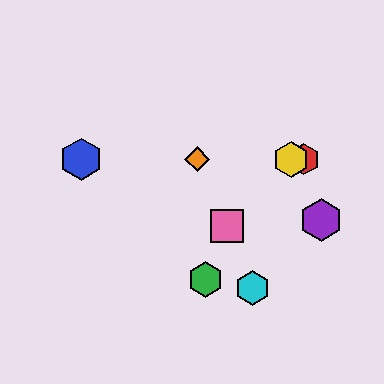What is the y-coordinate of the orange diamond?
The orange diamond is at y≈159.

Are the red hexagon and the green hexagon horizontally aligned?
No, the red hexagon is at y≈159 and the green hexagon is at y≈280.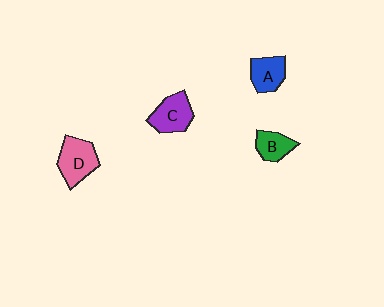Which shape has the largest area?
Shape D (pink).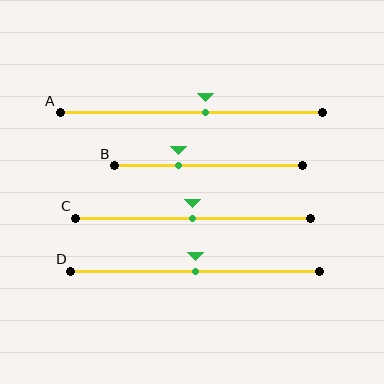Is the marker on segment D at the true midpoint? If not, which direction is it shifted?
Yes, the marker on segment D is at the true midpoint.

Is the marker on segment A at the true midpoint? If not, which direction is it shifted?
No, the marker on segment A is shifted to the right by about 6% of the segment length.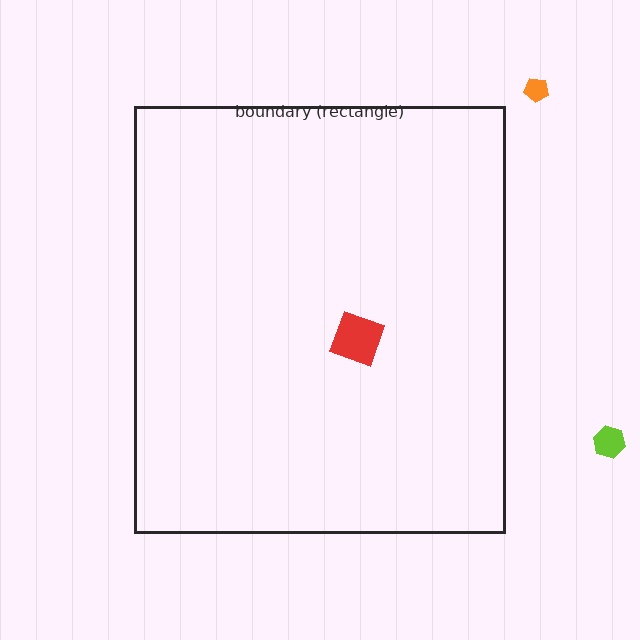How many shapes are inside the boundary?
1 inside, 2 outside.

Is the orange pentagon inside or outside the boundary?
Outside.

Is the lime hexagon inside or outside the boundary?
Outside.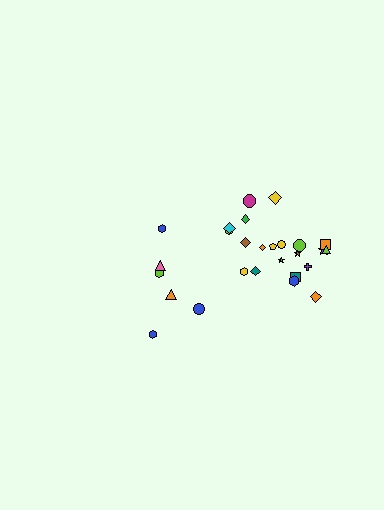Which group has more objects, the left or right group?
The right group.